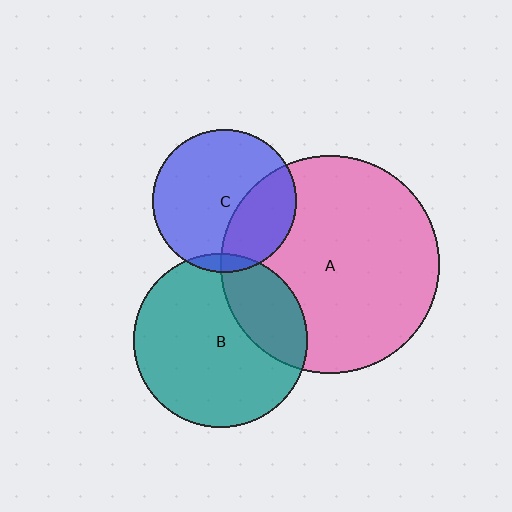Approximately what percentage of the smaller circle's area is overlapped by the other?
Approximately 5%.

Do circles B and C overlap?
Yes.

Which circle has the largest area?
Circle A (pink).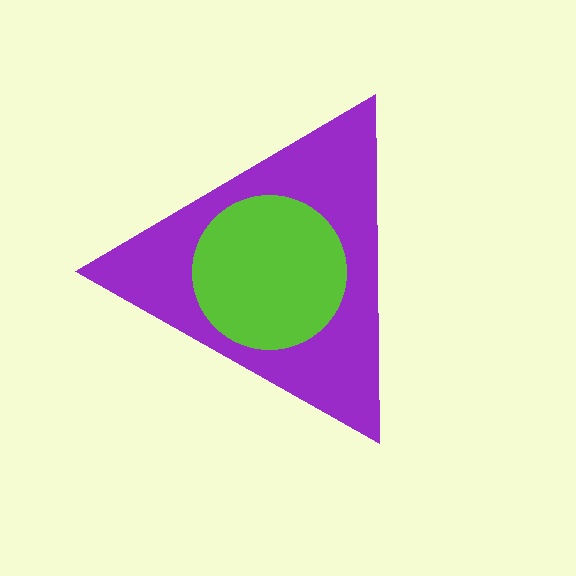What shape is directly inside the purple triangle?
The lime circle.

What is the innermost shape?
The lime circle.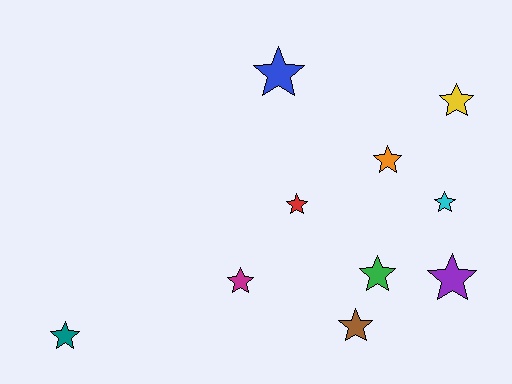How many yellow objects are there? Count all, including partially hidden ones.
There is 1 yellow object.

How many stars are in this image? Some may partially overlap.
There are 10 stars.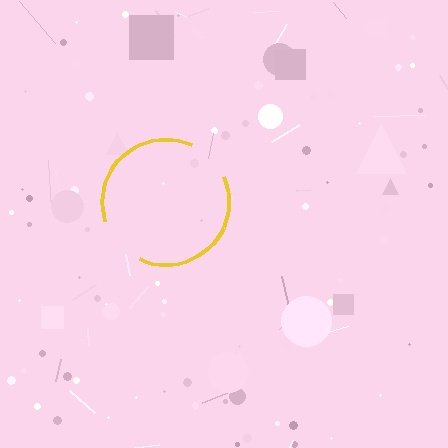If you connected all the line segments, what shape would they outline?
They would outline a circle.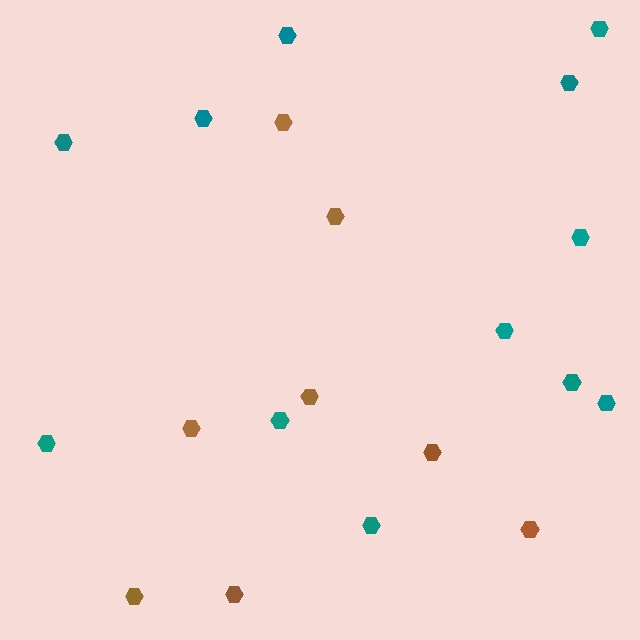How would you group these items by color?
There are 2 groups: one group of brown hexagons (8) and one group of teal hexagons (12).